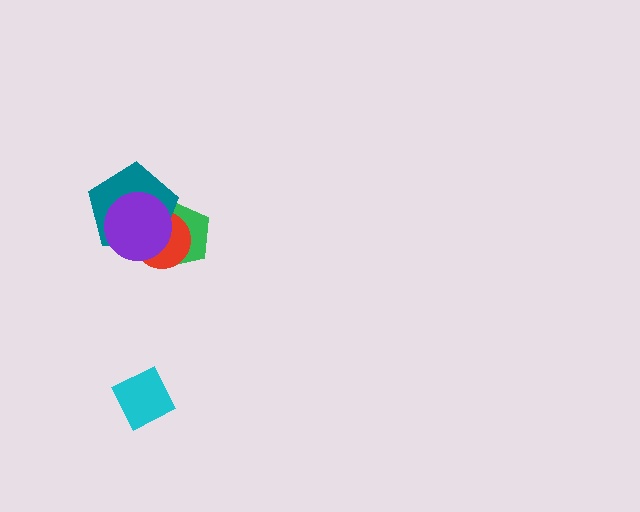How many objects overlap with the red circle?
3 objects overlap with the red circle.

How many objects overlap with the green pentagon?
3 objects overlap with the green pentagon.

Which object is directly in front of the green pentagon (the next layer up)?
The red circle is directly in front of the green pentagon.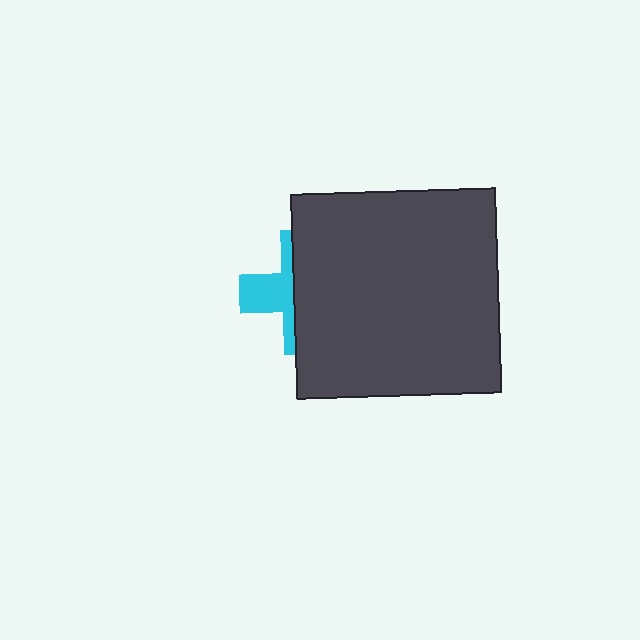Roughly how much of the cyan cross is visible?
A small part of it is visible (roughly 36%).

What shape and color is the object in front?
The object in front is a dark gray square.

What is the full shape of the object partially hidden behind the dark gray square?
The partially hidden object is a cyan cross.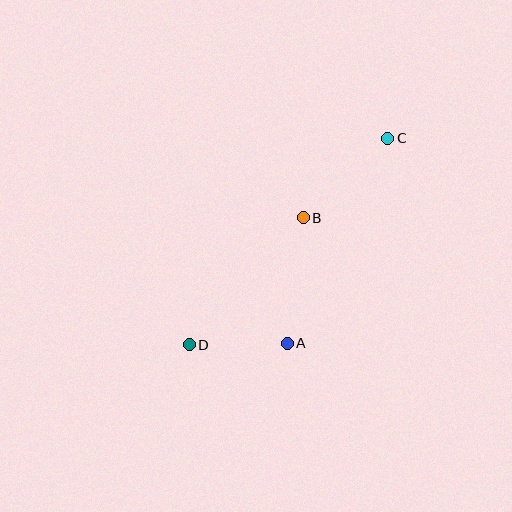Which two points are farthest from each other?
Points C and D are farthest from each other.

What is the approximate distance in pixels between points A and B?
The distance between A and B is approximately 126 pixels.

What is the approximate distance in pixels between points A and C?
The distance between A and C is approximately 228 pixels.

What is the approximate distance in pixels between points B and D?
The distance between B and D is approximately 171 pixels.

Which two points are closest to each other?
Points A and D are closest to each other.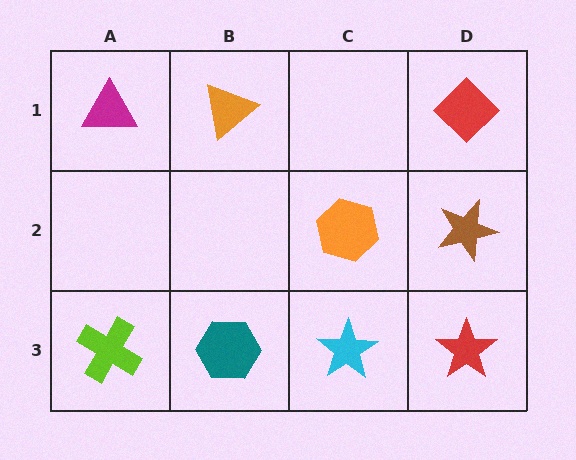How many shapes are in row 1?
3 shapes.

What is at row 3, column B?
A teal hexagon.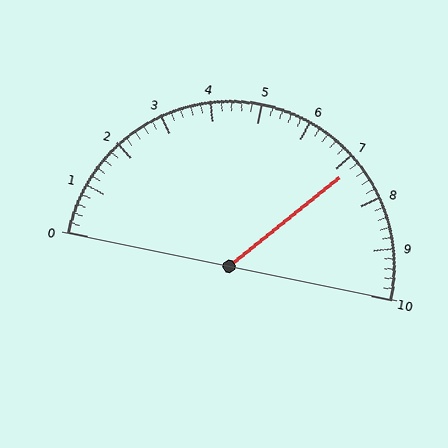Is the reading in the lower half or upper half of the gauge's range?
The reading is in the upper half of the range (0 to 10).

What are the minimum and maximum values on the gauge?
The gauge ranges from 0 to 10.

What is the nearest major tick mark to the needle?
The nearest major tick mark is 7.